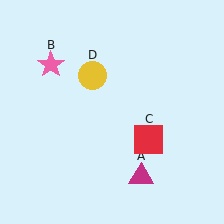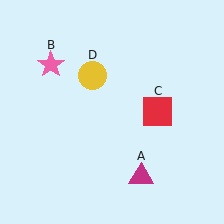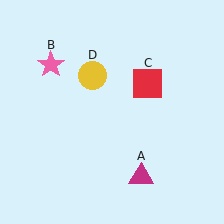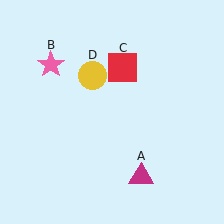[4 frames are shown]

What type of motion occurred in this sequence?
The red square (object C) rotated counterclockwise around the center of the scene.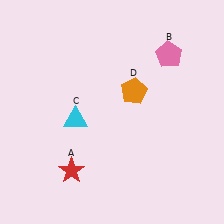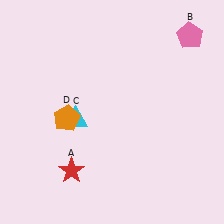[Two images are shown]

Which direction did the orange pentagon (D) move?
The orange pentagon (D) moved left.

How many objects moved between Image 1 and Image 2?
2 objects moved between the two images.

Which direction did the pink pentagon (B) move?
The pink pentagon (B) moved right.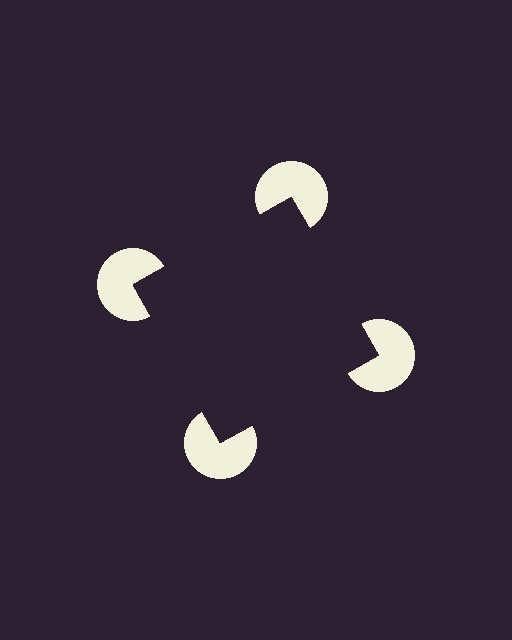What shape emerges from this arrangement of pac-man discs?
An illusory square — its edges are inferred from the aligned wedge cuts in the pac-man discs, not physically drawn.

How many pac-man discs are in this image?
There are 4 — one at each vertex of the illusory square.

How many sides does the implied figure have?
4 sides.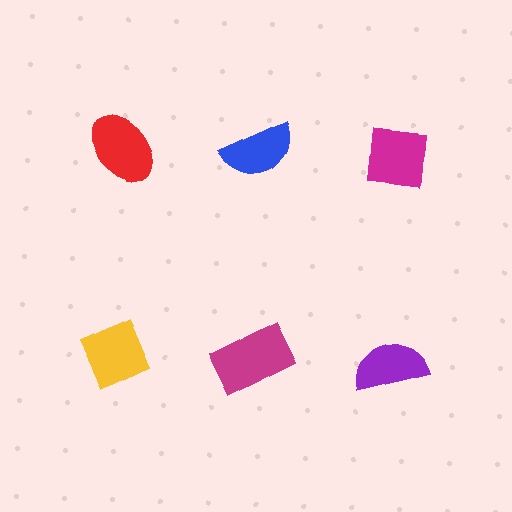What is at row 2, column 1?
A yellow diamond.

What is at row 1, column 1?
A red ellipse.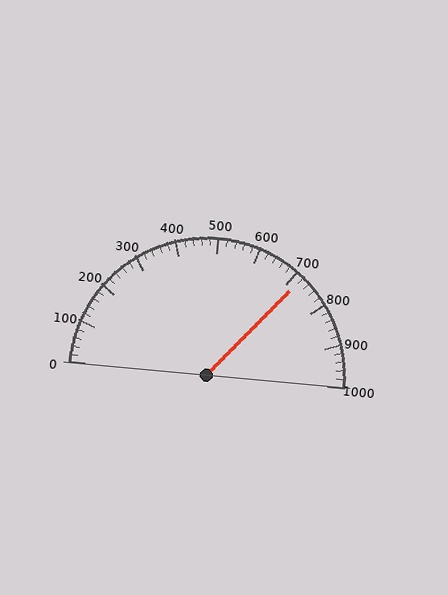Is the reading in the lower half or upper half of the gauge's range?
The reading is in the upper half of the range (0 to 1000).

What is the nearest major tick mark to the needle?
The nearest major tick mark is 700.